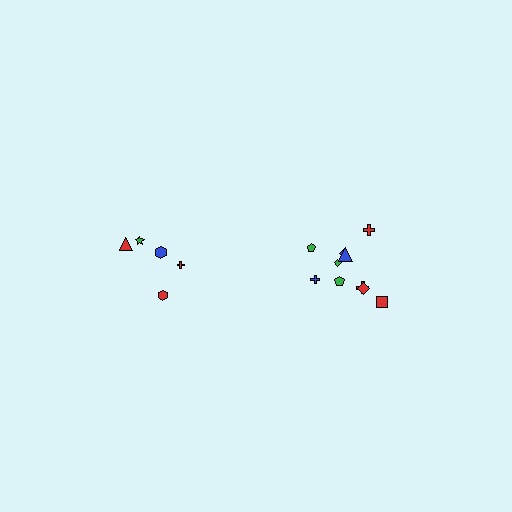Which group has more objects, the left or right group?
The right group.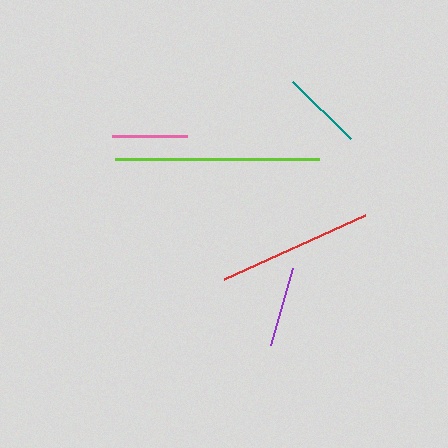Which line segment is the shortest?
The pink line is the shortest at approximately 75 pixels.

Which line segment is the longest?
The lime line is the longest at approximately 204 pixels.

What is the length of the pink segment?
The pink segment is approximately 75 pixels long.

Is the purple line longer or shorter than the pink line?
The purple line is longer than the pink line.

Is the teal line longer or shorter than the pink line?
The teal line is longer than the pink line.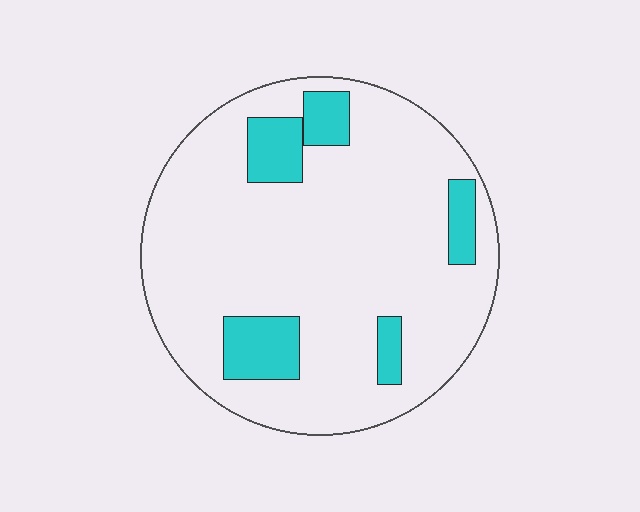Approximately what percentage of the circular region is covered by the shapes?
Approximately 15%.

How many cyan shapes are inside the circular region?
5.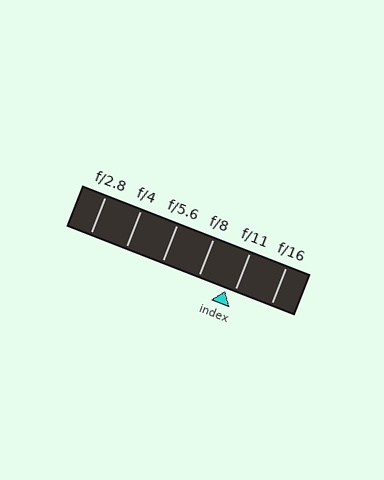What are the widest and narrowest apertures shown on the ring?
The widest aperture shown is f/2.8 and the narrowest is f/16.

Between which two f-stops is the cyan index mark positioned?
The index mark is between f/8 and f/11.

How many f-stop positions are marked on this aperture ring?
There are 6 f-stop positions marked.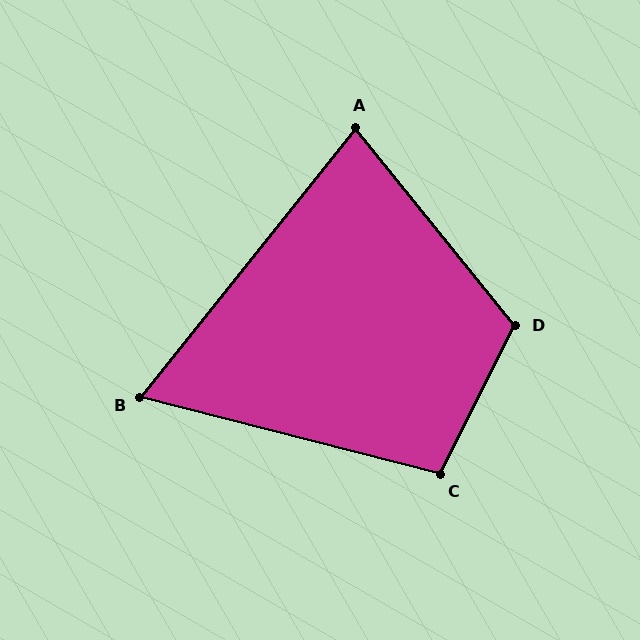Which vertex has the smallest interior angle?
B, at approximately 66 degrees.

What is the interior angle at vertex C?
Approximately 102 degrees (obtuse).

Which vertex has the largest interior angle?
D, at approximately 114 degrees.